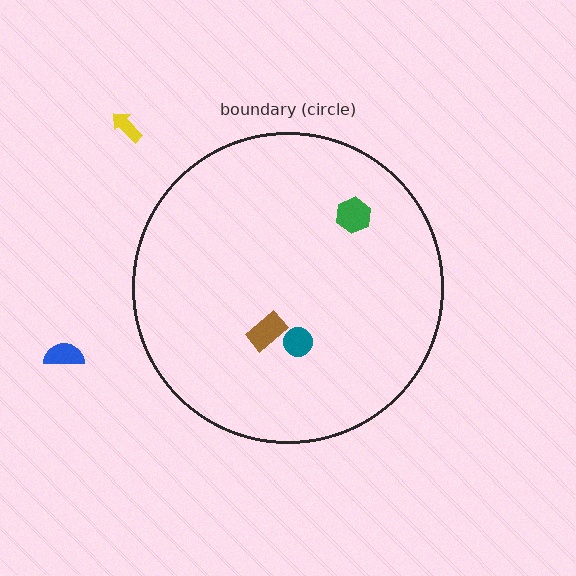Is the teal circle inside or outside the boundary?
Inside.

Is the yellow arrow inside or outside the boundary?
Outside.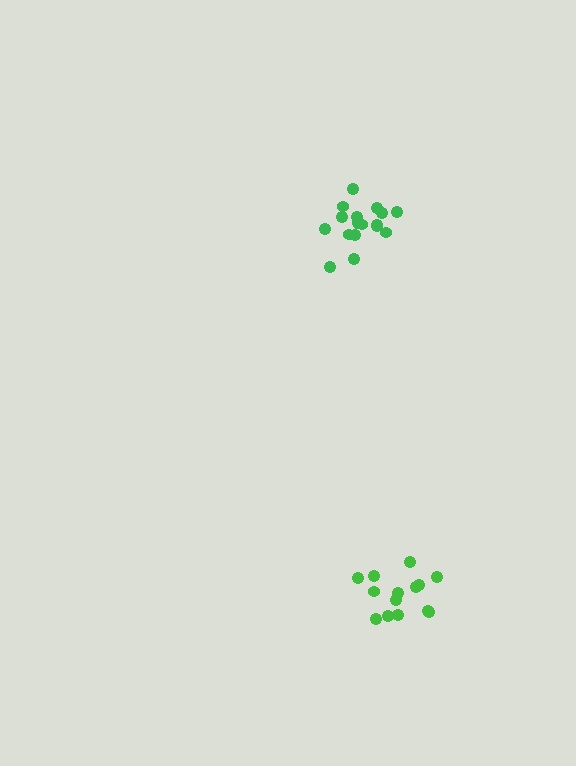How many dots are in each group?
Group 1: 17 dots, Group 2: 14 dots (31 total).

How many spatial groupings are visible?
There are 2 spatial groupings.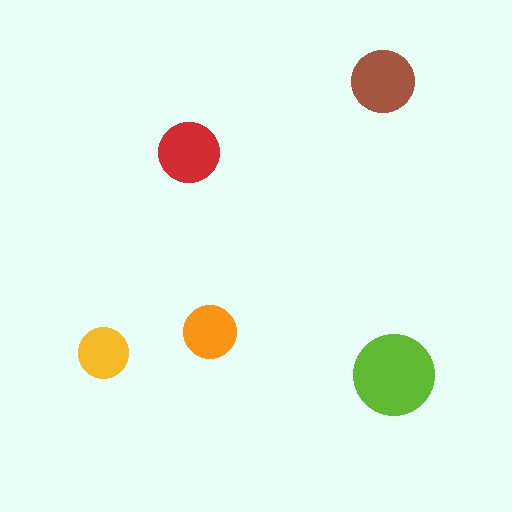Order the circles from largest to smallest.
the lime one, the brown one, the red one, the orange one, the yellow one.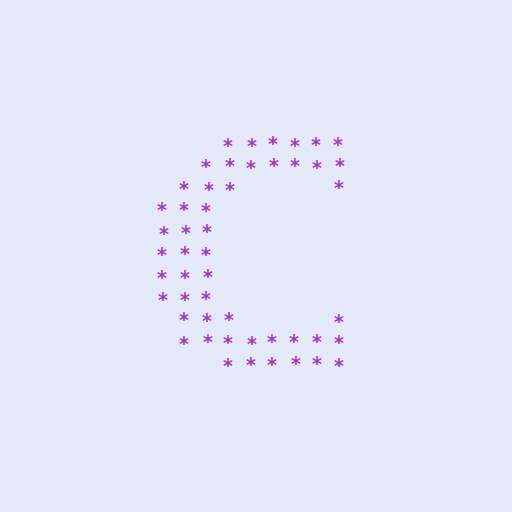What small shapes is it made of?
It is made of small asterisks.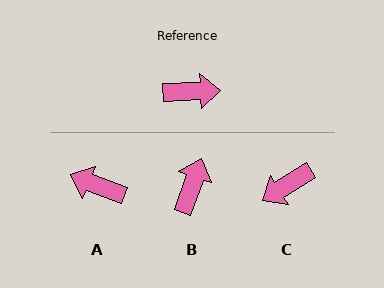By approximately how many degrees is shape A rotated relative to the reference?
Approximately 156 degrees counter-clockwise.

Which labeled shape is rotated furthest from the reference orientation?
A, about 156 degrees away.